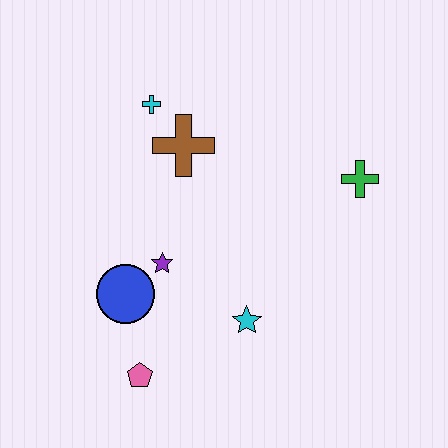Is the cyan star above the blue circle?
No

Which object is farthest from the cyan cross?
The pink pentagon is farthest from the cyan cross.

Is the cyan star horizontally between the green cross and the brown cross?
Yes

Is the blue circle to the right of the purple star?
No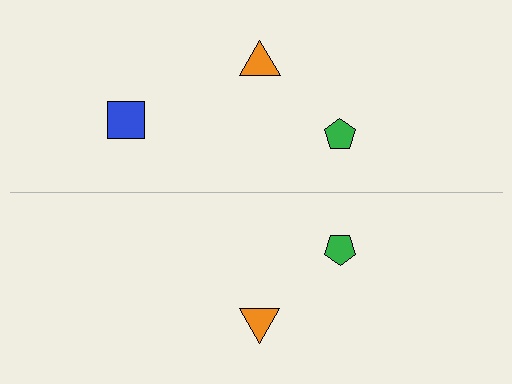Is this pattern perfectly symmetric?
No, the pattern is not perfectly symmetric. A blue square is missing from the bottom side.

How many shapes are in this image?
There are 5 shapes in this image.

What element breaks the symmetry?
A blue square is missing from the bottom side.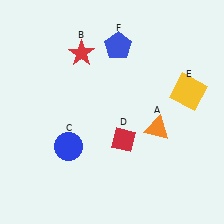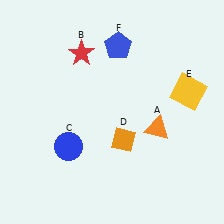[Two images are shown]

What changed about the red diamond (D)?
In Image 1, D is red. In Image 2, it changed to orange.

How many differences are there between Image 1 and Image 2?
There is 1 difference between the two images.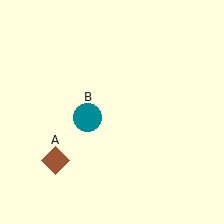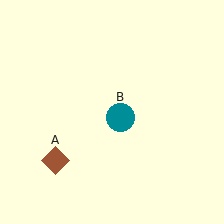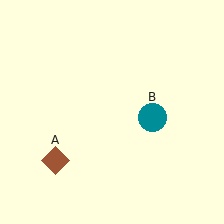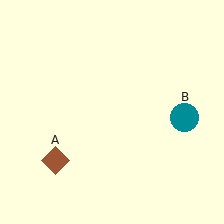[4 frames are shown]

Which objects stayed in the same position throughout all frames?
Brown diamond (object A) remained stationary.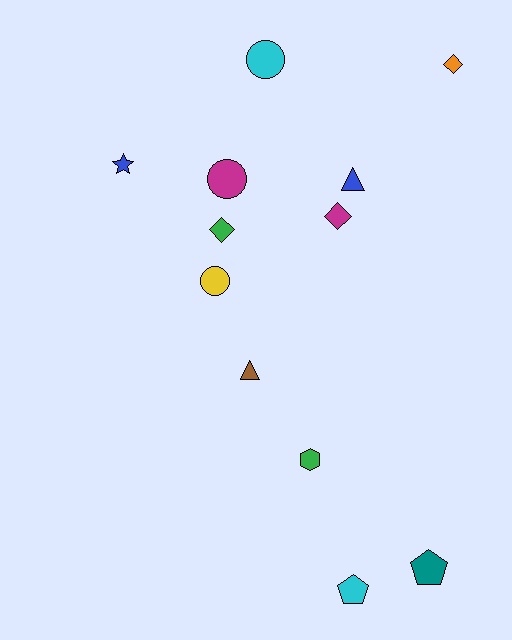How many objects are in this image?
There are 12 objects.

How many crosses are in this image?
There are no crosses.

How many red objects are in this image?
There are no red objects.